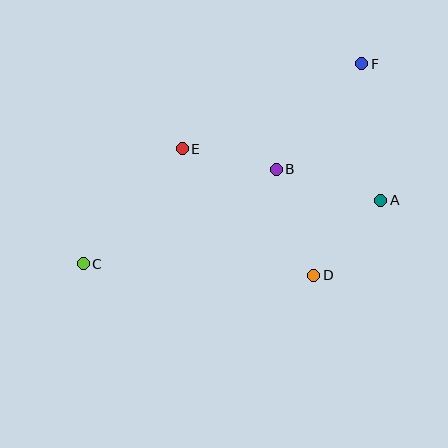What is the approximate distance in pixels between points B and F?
The distance between B and F is approximately 136 pixels.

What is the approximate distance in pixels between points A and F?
The distance between A and F is approximately 138 pixels.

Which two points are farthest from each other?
Points C and F are farthest from each other.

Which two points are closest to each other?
Points B and E are closest to each other.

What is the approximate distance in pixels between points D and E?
The distance between D and E is approximately 182 pixels.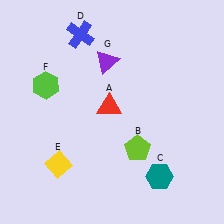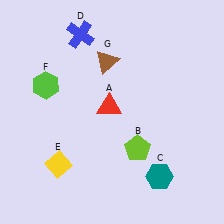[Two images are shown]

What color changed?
The triangle (G) changed from purple in Image 1 to brown in Image 2.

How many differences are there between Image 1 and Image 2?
There is 1 difference between the two images.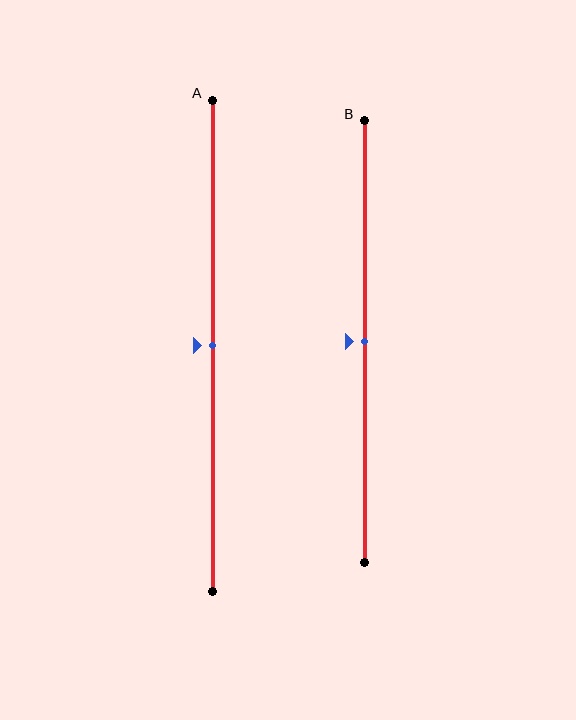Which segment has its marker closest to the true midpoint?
Segment A has its marker closest to the true midpoint.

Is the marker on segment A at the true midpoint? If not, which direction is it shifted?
Yes, the marker on segment A is at the true midpoint.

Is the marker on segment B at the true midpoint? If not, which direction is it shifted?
Yes, the marker on segment B is at the true midpoint.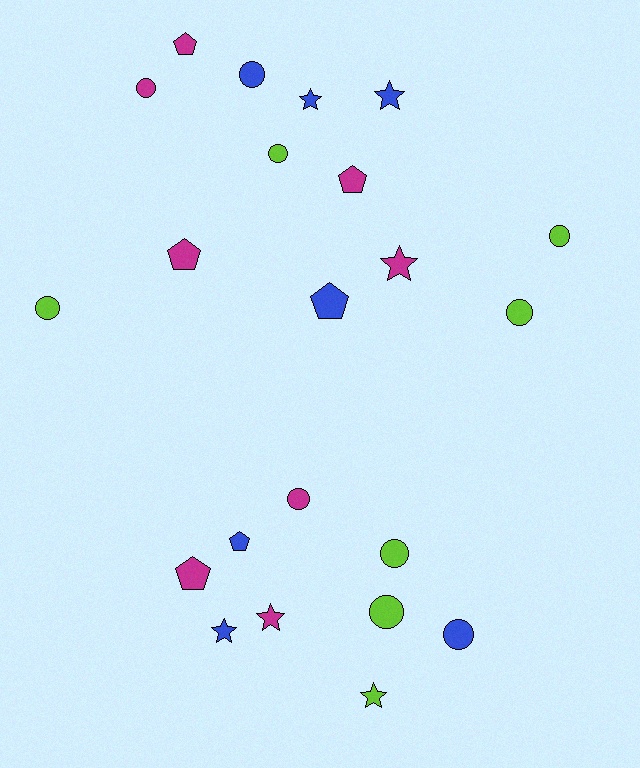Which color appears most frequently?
Magenta, with 8 objects.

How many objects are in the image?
There are 22 objects.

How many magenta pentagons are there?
There are 4 magenta pentagons.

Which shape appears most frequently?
Circle, with 10 objects.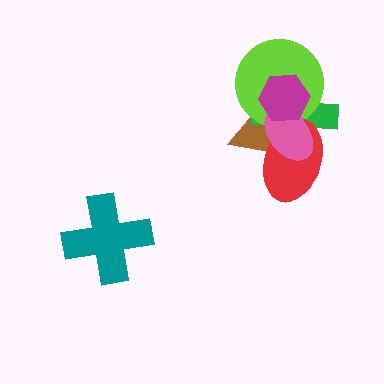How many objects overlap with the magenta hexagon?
4 objects overlap with the magenta hexagon.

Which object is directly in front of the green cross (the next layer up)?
The lime circle is directly in front of the green cross.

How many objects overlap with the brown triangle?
5 objects overlap with the brown triangle.